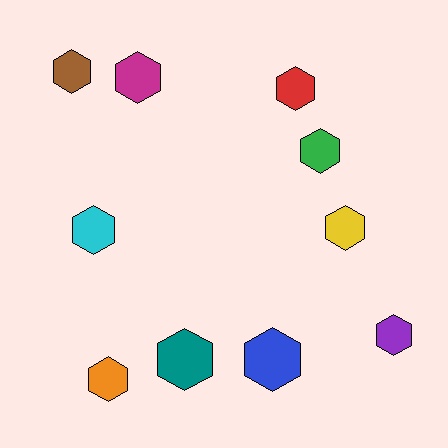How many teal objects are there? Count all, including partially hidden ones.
There is 1 teal object.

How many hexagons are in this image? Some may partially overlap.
There are 10 hexagons.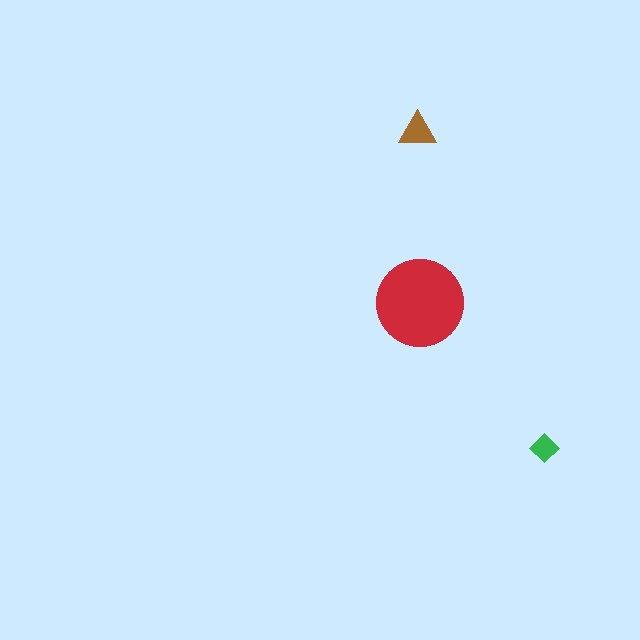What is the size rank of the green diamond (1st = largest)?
3rd.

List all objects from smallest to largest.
The green diamond, the brown triangle, the red circle.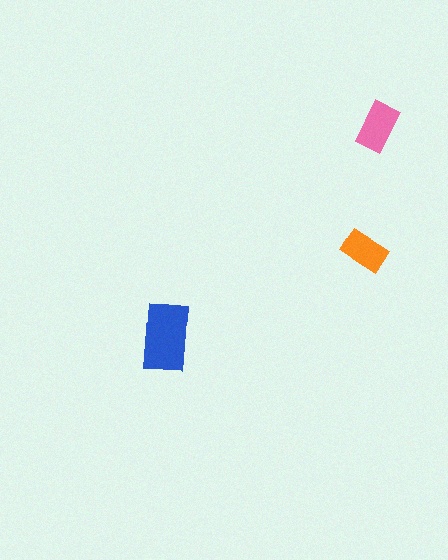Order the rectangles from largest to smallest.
the blue one, the pink one, the orange one.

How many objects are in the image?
There are 3 objects in the image.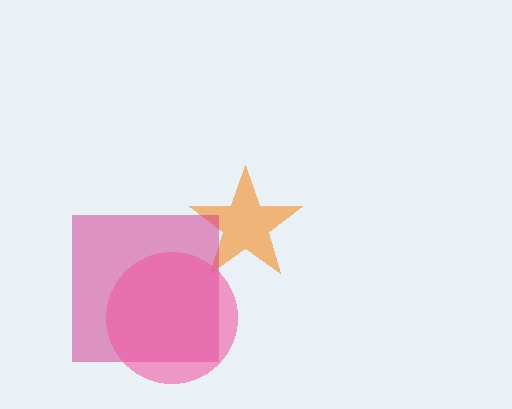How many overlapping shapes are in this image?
There are 3 overlapping shapes in the image.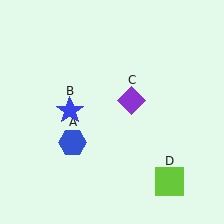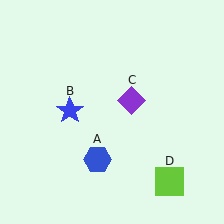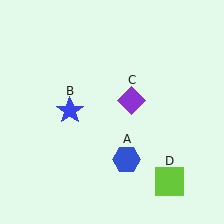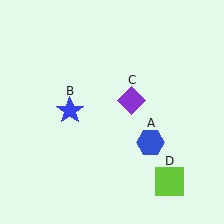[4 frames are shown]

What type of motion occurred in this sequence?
The blue hexagon (object A) rotated counterclockwise around the center of the scene.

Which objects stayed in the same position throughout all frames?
Blue star (object B) and purple diamond (object C) and lime square (object D) remained stationary.